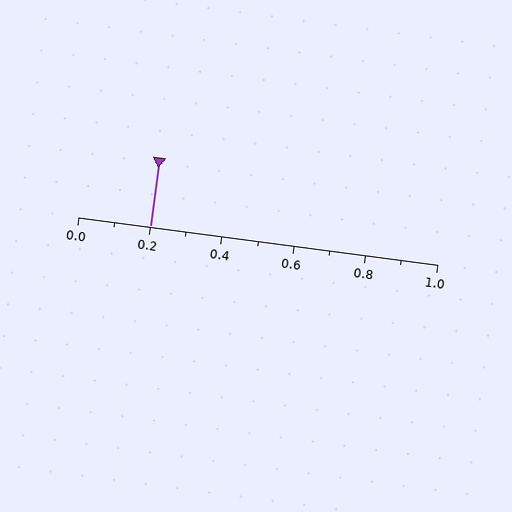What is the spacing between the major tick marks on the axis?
The major ticks are spaced 0.2 apart.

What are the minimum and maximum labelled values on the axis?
The axis runs from 0.0 to 1.0.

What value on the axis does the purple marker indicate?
The marker indicates approximately 0.2.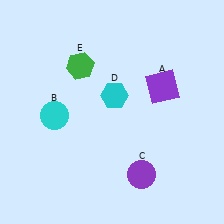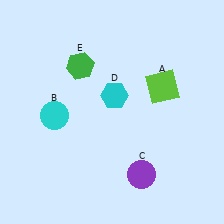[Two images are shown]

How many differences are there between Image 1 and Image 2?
There is 1 difference between the two images.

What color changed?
The square (A) changed from purple in Image 1 to lime in Image 2.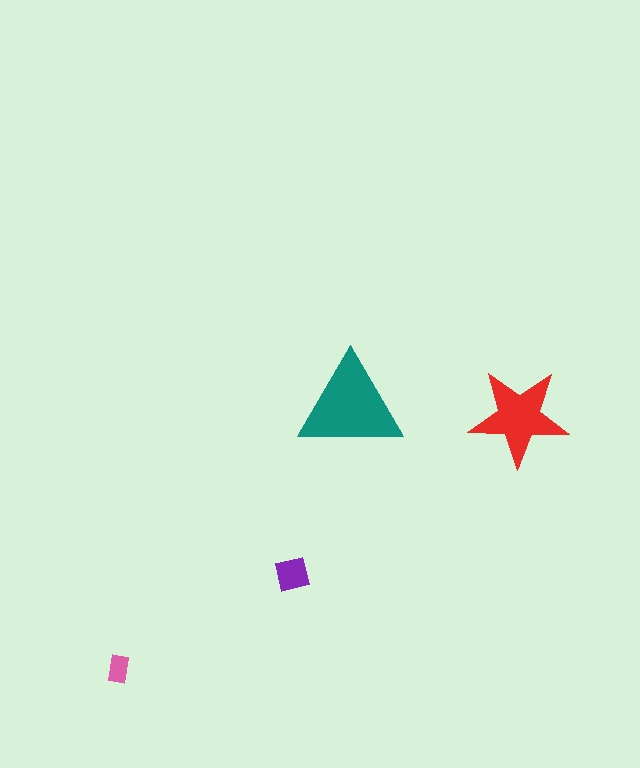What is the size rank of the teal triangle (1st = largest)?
1st.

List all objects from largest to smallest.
The teal triangle, the red star, the purple square, the pink rectangle.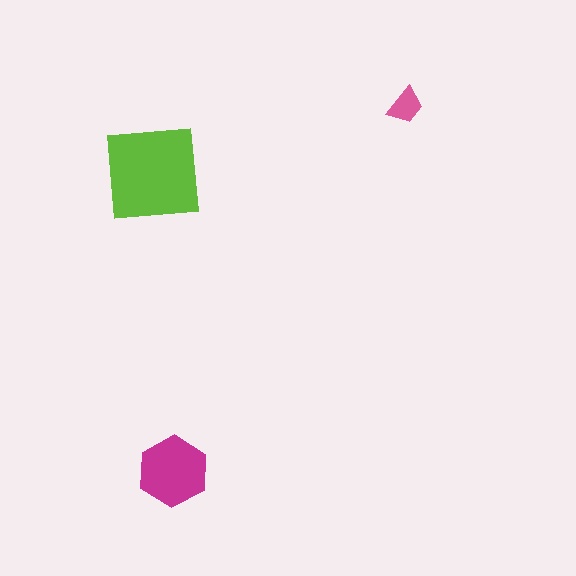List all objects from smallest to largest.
The pink trapezoid, the magenta hexagon, the lime square.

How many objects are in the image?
There are 3 objects in the image.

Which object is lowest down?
The magenta hexagon is bottommost.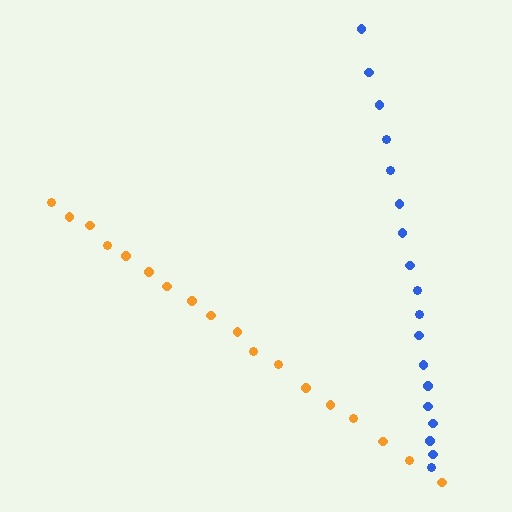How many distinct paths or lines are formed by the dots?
There are 2 distinct paths.